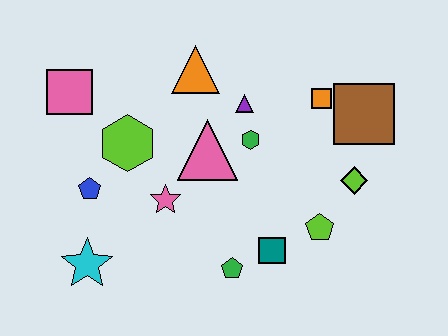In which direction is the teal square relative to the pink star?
The teal square is to the right of the pink star.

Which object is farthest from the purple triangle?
The cyan star is farthest from the purple triangle.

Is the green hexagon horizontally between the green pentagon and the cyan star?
No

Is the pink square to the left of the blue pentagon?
Yes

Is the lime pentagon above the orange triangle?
No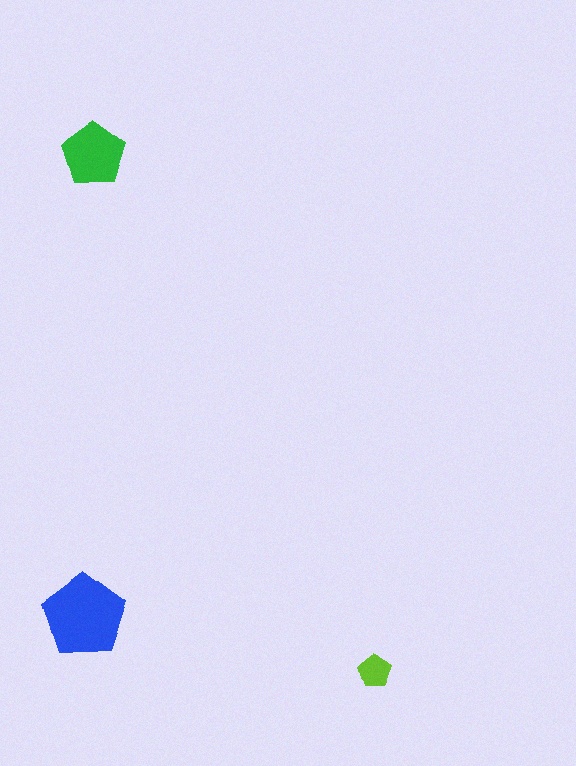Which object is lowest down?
The lime pentagon is bottommost.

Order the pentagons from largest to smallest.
the blue one, the green one, the lime one.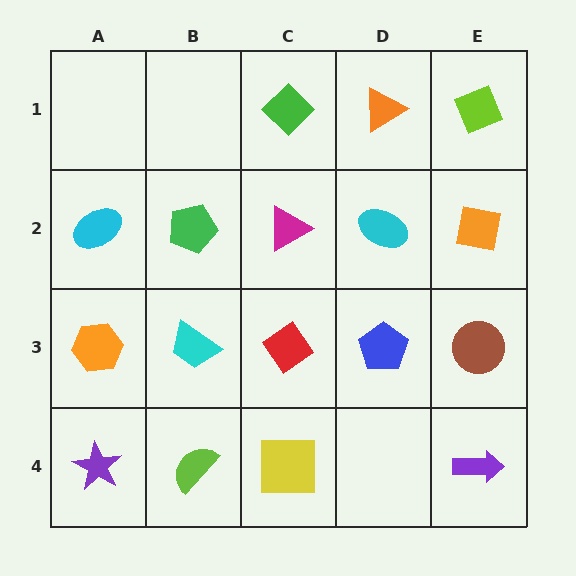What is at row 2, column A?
A cyan ellipse.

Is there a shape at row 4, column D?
No, that cell is empty.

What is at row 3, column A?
An orange hexagon.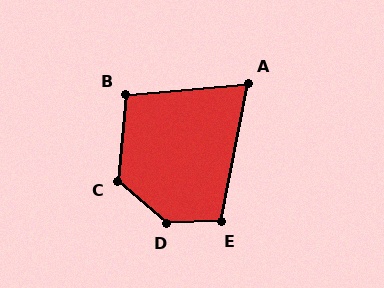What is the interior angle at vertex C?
Approximately 126 degrees (obtuse).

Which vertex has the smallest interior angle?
A, at approximately 74 degrees.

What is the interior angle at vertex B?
Approximately 100 degrees (obtuse).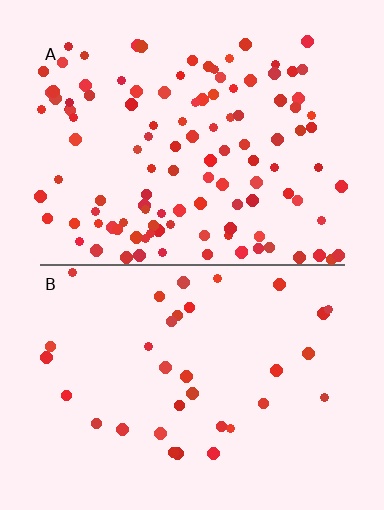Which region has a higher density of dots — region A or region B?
A (the top).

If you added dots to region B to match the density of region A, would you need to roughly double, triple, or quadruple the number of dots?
Approximately triple.